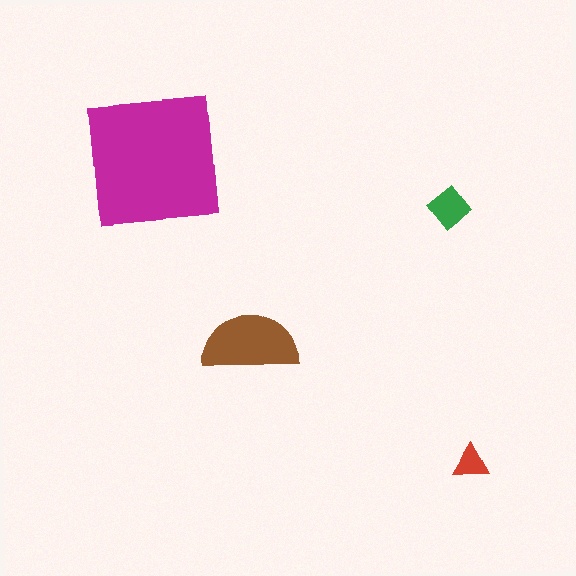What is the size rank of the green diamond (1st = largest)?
3rd.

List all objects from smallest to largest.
The red triangle, the green diamond, the brown semicircle, the magenta square.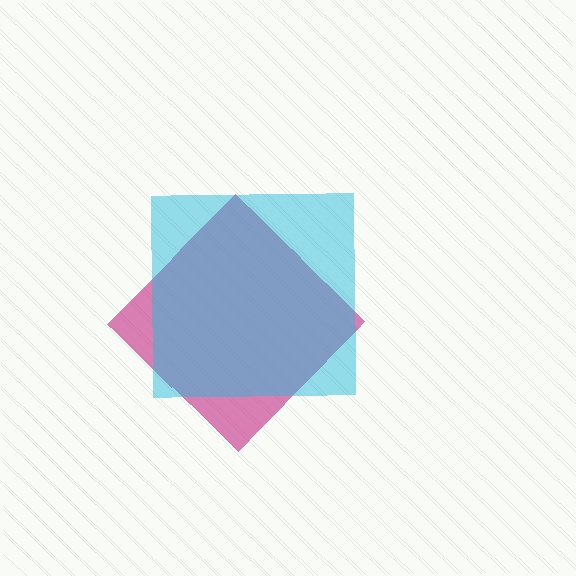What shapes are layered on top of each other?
The layered shapes are: a magenta diamond, a cyan square.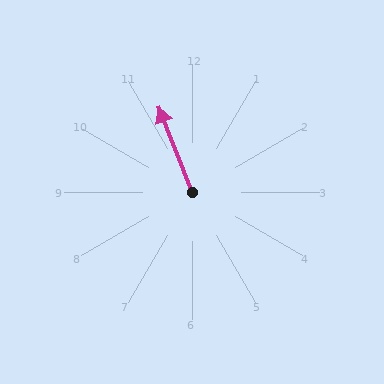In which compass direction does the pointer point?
North.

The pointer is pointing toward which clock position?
Roughly 11 o'clock.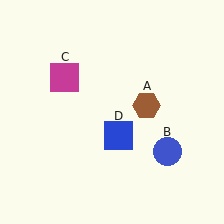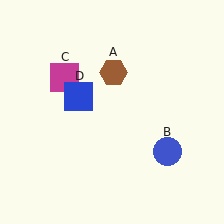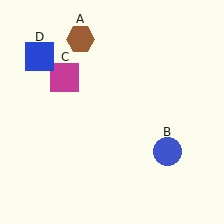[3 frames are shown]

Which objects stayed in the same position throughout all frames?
Blue circle (object B) and magenta square (object C) remained stationary.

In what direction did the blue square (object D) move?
The blue square (object D) moved up and to the left.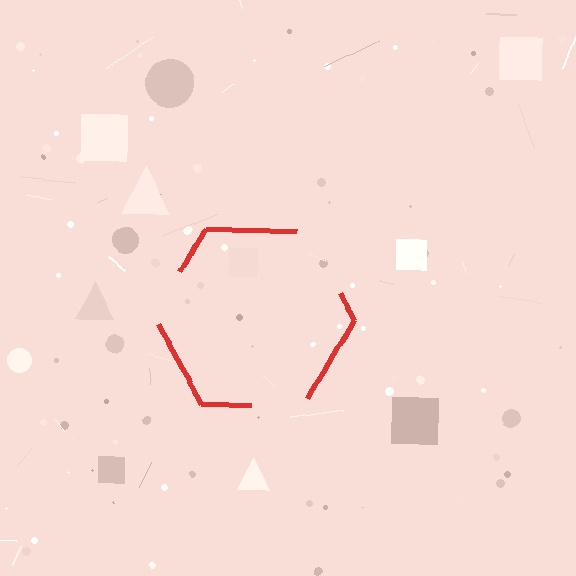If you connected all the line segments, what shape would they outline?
They would outline a hexagon.